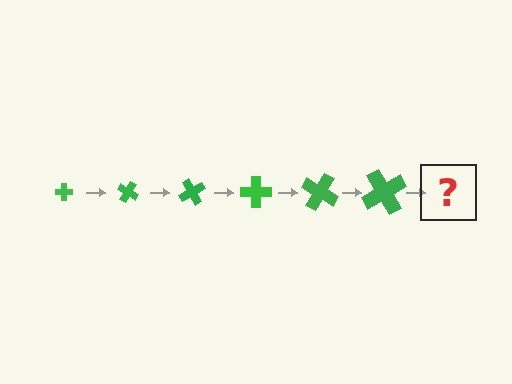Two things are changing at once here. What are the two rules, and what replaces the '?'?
The two rules are that the cross grows larger each step and it rotates 30 degrees each step. The '?' should be a cross, larger than the previous one and rotated 180 degrees from the start.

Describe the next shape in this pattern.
It should be a cross, larger than the previous one and rotated 180 degrees from the start.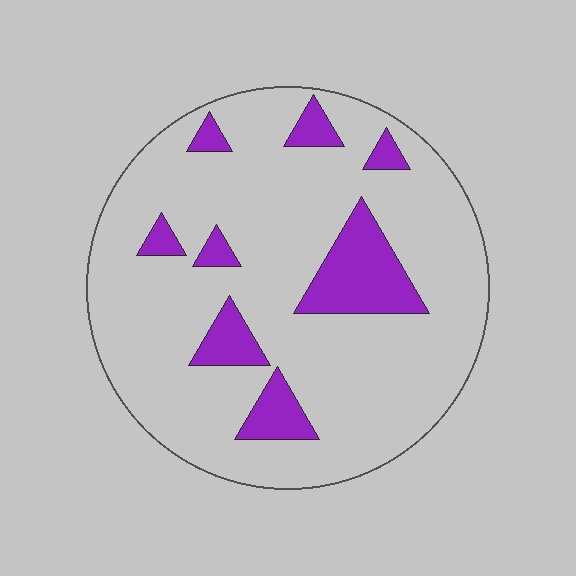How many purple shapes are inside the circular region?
8.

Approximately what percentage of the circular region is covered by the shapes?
Approximately 15%.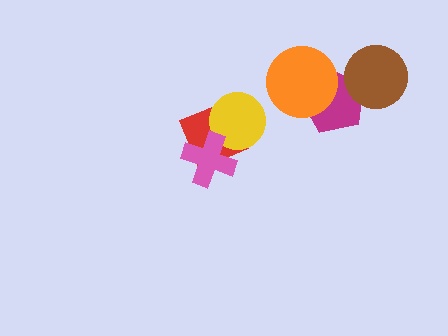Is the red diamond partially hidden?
Yes, it is partially covered by another shape.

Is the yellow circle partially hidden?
Yes, it is partially covered by another shape.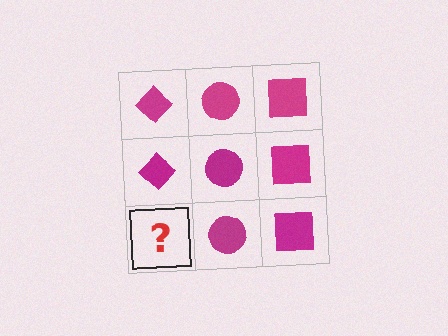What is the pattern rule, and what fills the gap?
The rule is that each column has a consistent shape. The gap should be filled with a magenta diamond.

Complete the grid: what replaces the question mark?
The question mark should be replaced with a magenta diamond.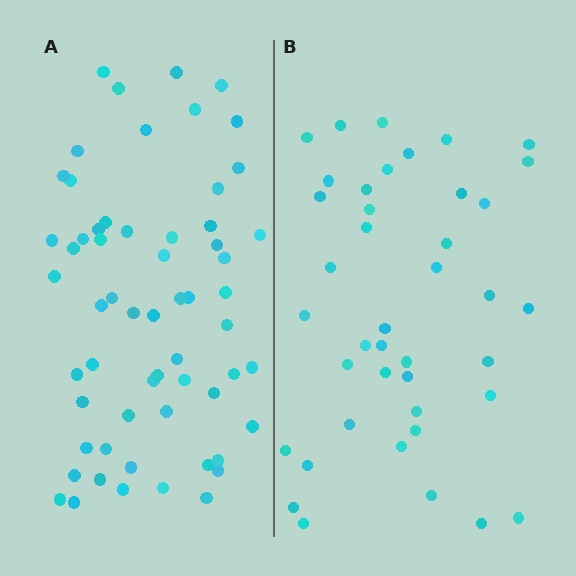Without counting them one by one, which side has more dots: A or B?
Region A (the left region) has more dots.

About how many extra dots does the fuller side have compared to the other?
Region A has approximately 20 more dots than region B.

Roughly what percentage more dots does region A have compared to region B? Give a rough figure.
About 45% more.